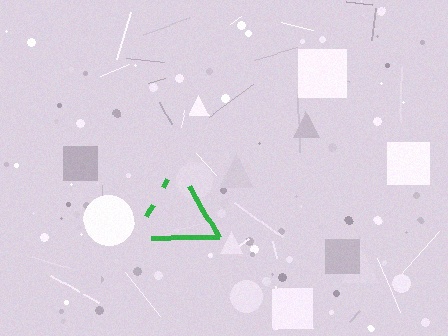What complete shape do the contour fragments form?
The contour fragments form a triangle.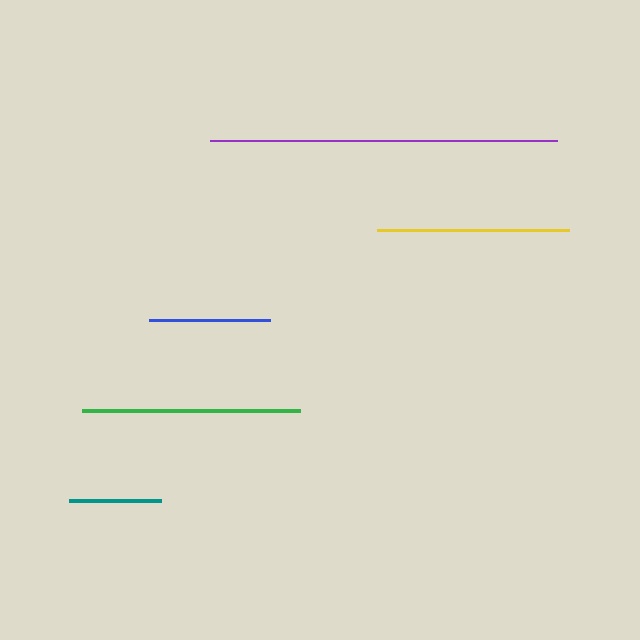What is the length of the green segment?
The green segment is approximately 218 pixels long.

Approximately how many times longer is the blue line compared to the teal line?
The blue line is approximately 1.3 times the length of the teal line.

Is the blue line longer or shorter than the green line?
The green line is longer than the blue line.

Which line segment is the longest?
The purple line is the longest at approximately 346 pixels.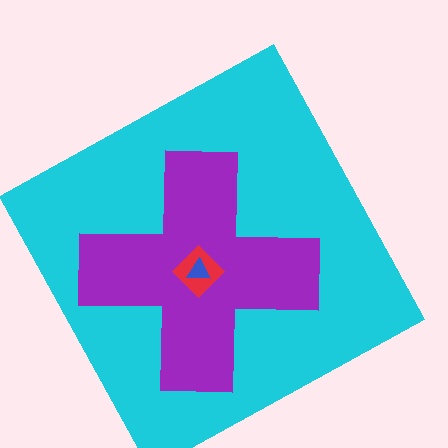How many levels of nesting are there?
4.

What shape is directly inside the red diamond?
The blue triangle.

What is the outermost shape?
The cyan square.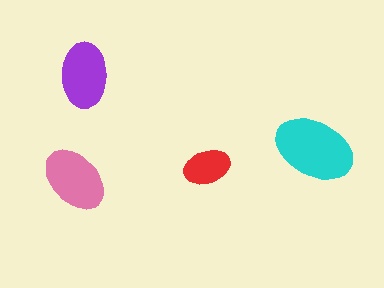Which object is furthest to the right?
The cyan ellipse is rightmost.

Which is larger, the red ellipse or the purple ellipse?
The purple one.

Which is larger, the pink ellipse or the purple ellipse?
The pink one.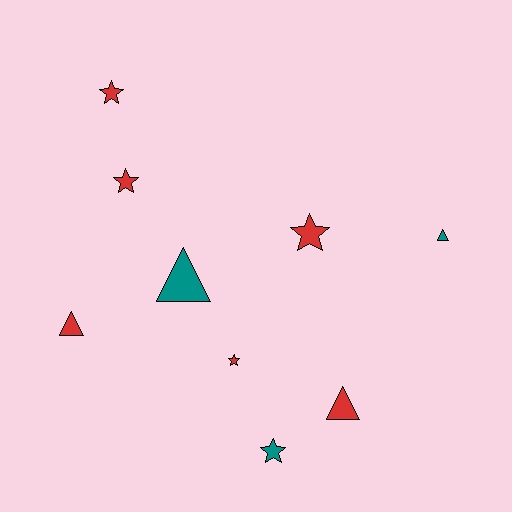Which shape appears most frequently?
Star, with 5 objects.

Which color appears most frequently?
Red, with 6 objects.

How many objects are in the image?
There are 9 objects.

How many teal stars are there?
There is 1 teal star.